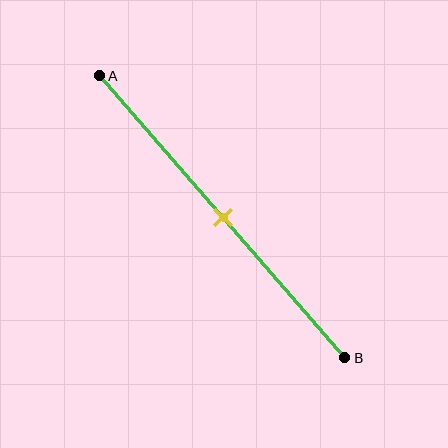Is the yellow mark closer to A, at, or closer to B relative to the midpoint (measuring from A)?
The yellow mark is approximately at the midpoint of segment AB.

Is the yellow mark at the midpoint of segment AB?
Yes, the mark is approximately at the midpoint.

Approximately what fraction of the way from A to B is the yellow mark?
The yellow mark is approximately 50% of the way from A to B.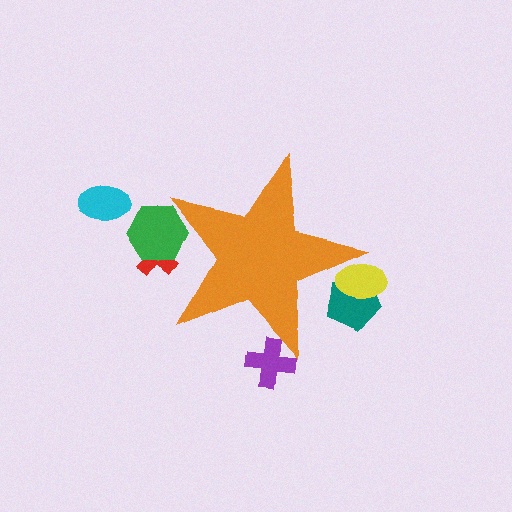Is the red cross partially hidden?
Yes, the red cross is partially hidden behind the orange star.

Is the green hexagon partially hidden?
Yes, the green hexagon is partially hidden behind the orange star.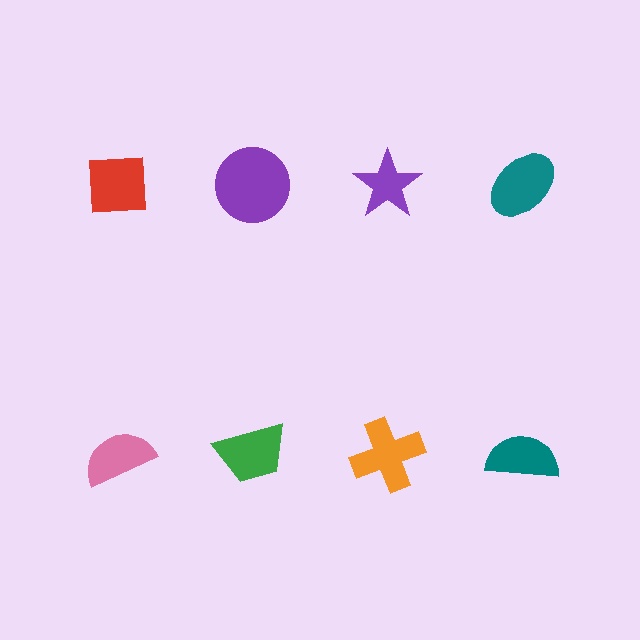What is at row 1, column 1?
A red square.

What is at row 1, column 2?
A purple circle.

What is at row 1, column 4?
A teal ellipse.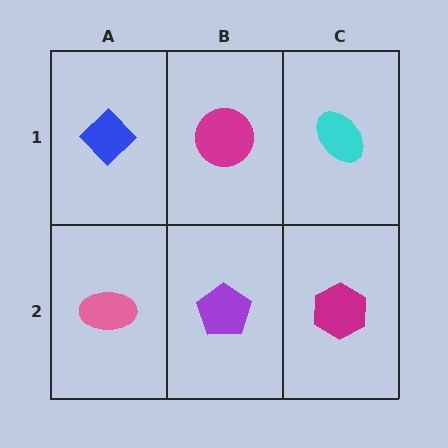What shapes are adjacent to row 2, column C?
A cyan ellipse (row 1, column C), a purple pentagon (row 2, column B).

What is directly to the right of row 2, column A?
A purple pentagon.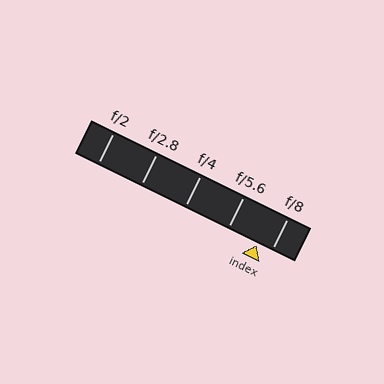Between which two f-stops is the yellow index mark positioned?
The index mark is between f/5.6 and f/8.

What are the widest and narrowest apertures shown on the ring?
The widest aperture shown is f/2 and the narrowest is f/8.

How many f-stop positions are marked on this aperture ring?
There are 5 f-stop positions marked.